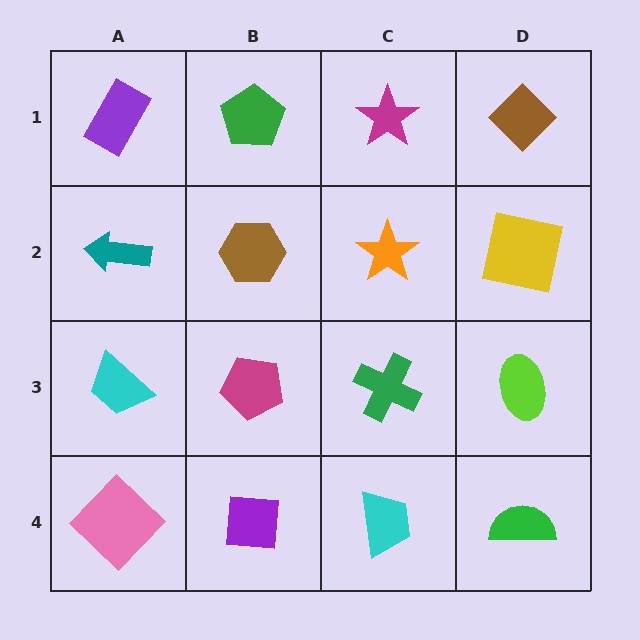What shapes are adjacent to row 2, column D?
A brown diamond (row 1, column D), a lime ellipse (row 3, column D), an orange star (row 2, column C).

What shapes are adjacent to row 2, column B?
A green pentagon (row 1, column B), a magenta pentagon (row 3, column B), a teal arrow (row 2, column A), an orange star (row 2, column C).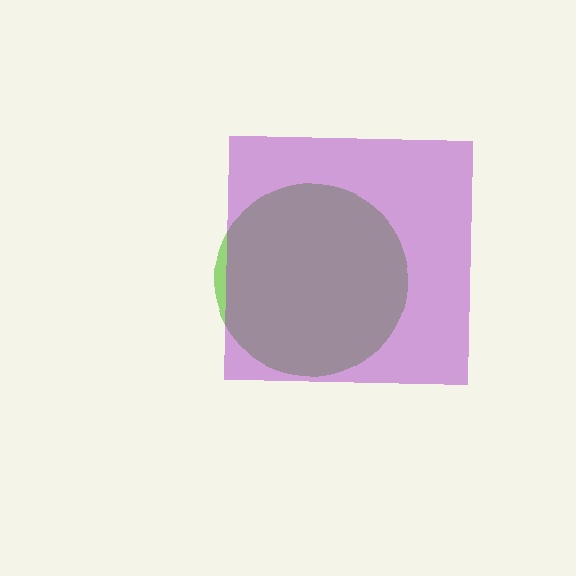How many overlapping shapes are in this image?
There are 2 overlapping shapes in the image.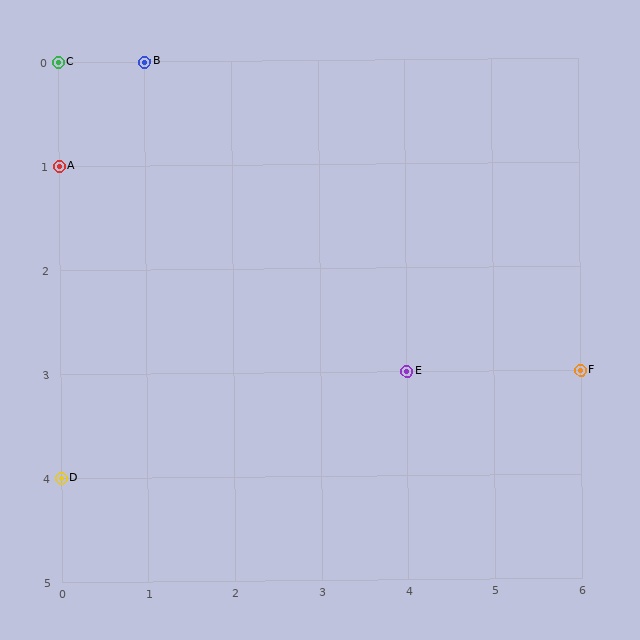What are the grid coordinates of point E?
Point E is at grid coordinates (4, 3).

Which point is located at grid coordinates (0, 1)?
Point A is at (0, 1).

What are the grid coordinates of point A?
Point A is at grid coordinates (0, 1).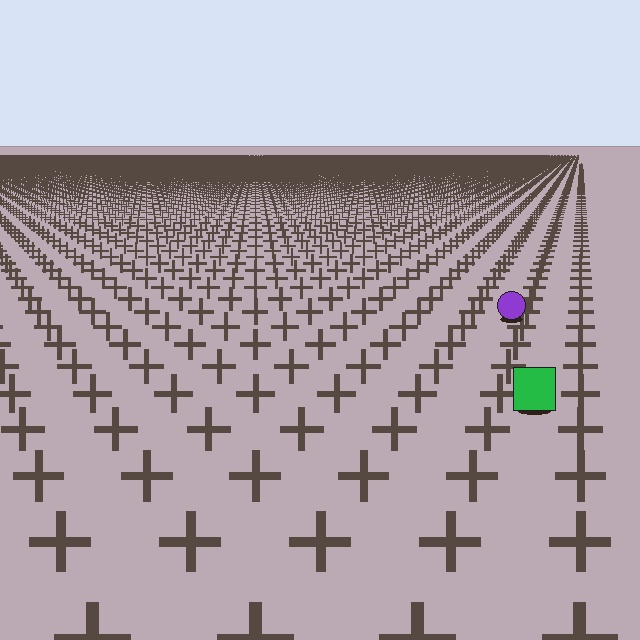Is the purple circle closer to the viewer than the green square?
No. The green square is closer — you can tell from the texture gradient: the ground texture is coarser near it.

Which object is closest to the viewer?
The green square is closest. The texture marks near it are larger and more spread out.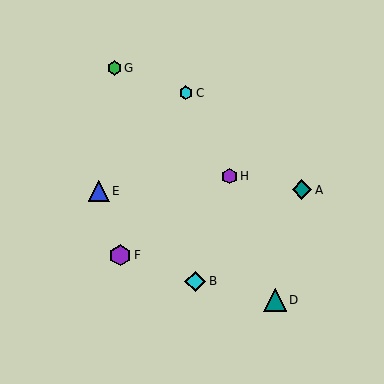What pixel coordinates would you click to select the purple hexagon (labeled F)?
Click at (120, 255) to select the purple hexagon F.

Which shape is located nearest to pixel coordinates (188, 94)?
The cyan hexagon (labeled C) at (186, 93) is nearest to that location.